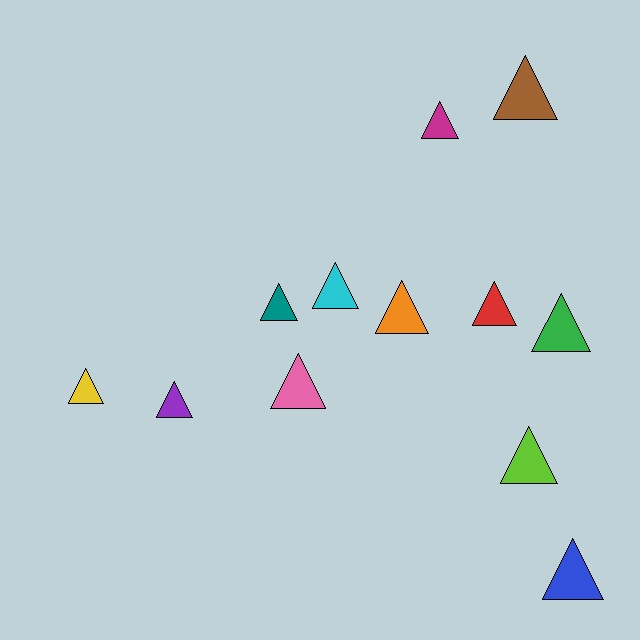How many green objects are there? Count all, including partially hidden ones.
There is 1 green object.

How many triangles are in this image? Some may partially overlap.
There are 12 triangles.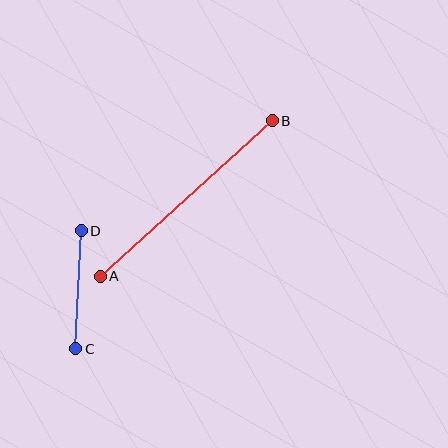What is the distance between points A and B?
The distance is approximately 232 pixels.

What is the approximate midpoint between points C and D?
The midpoint is at approximately (79, 290) pixels.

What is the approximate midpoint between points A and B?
The midpoint is at approximately (186, 198) pixels.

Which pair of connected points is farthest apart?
Points A and B are farthest apart.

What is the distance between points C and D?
The distance is approximately 118 pixels.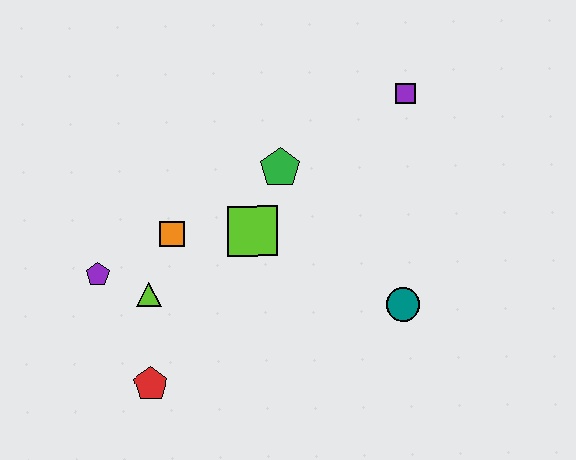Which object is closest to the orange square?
The lime triangle is closest to the orange square.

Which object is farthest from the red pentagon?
The purple square is farthest from the red pentagon.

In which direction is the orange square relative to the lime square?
The orange square is to the left of the lime square.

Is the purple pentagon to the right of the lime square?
No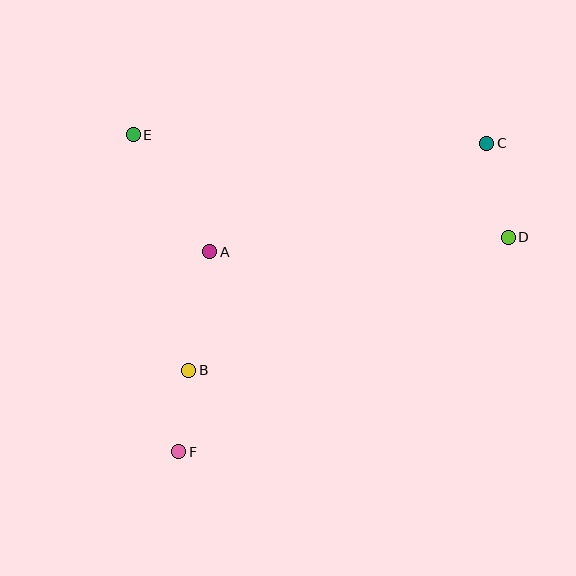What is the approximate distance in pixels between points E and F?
The distance between E and F is approximately 320 pixels.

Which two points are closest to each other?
Points B and F are closest to each other.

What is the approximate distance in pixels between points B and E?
The distance between B and E is approximately 242 pixels.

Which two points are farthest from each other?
Points C and F are farthest from each other.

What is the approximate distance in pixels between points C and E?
The distance between C and E is approximately 354 pixels.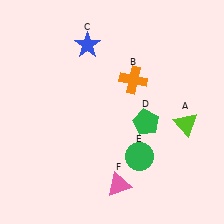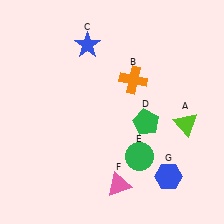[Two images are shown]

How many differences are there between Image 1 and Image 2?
There is 1 difference between the two images.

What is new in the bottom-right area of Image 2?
A blue hexagon (G) was added in the bottom-right area of Image 2.